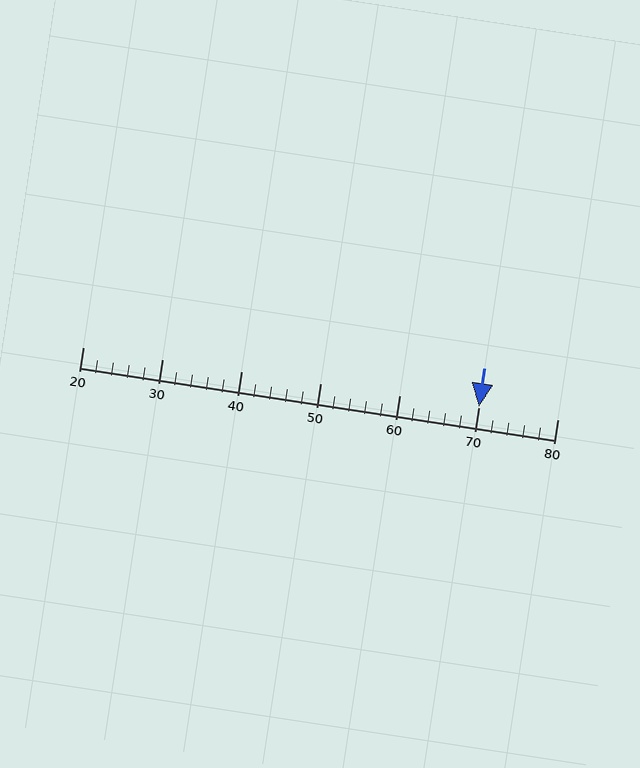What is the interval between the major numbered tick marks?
The major tick marks are spaced 10 units apart.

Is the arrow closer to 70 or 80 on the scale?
The arrow is closer to 70.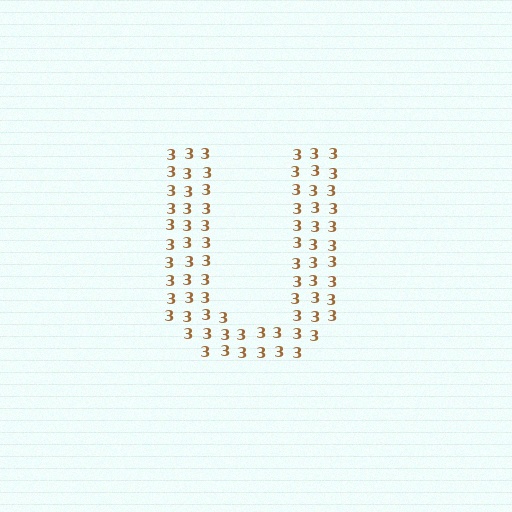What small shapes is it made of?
It is made of small digit 3's.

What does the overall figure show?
The overall figure shows the letter U.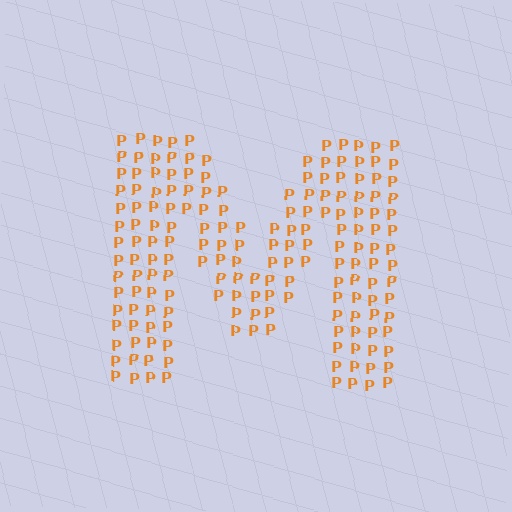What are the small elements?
The small elements are letter P's.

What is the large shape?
The large shape is the letter M.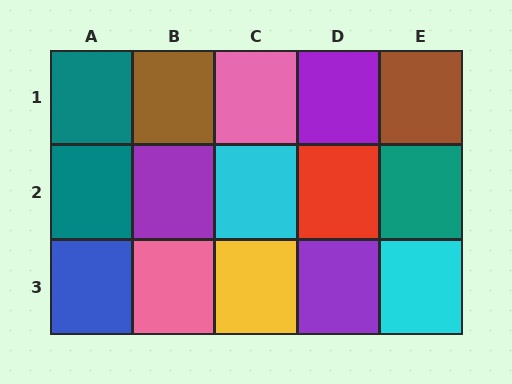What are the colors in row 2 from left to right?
Teal, purple, cyan, red, teal.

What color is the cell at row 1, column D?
Purple.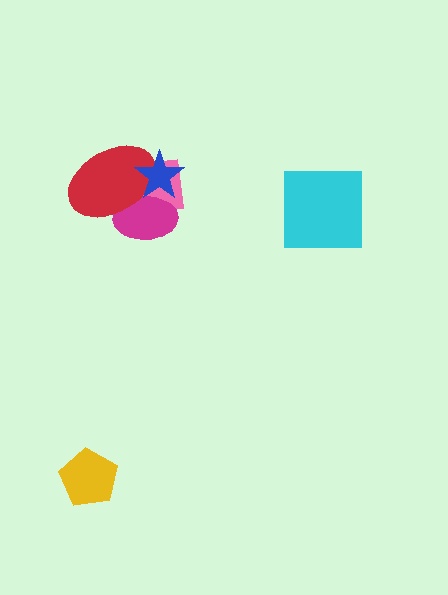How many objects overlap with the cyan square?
0 objects overlap with the cyan square.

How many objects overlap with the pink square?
3 objects overlap with the pink square.